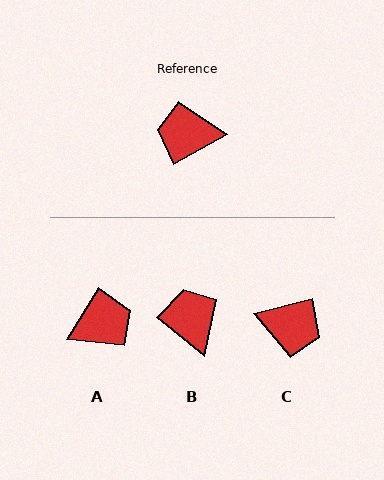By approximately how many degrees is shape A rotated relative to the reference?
Approximately 151 degrees clockwise.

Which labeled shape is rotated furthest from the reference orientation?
C, about 164 degrees away.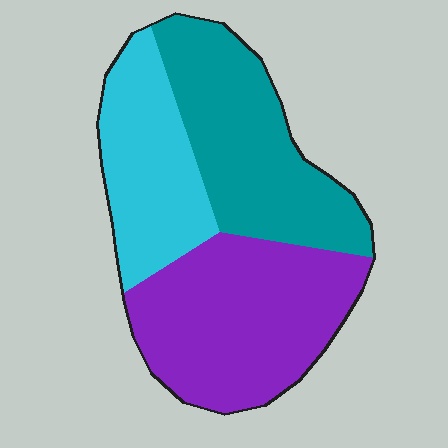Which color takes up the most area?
Purple, at roughly 40%.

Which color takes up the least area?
Cyan, at roughly 25%.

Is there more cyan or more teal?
Teal.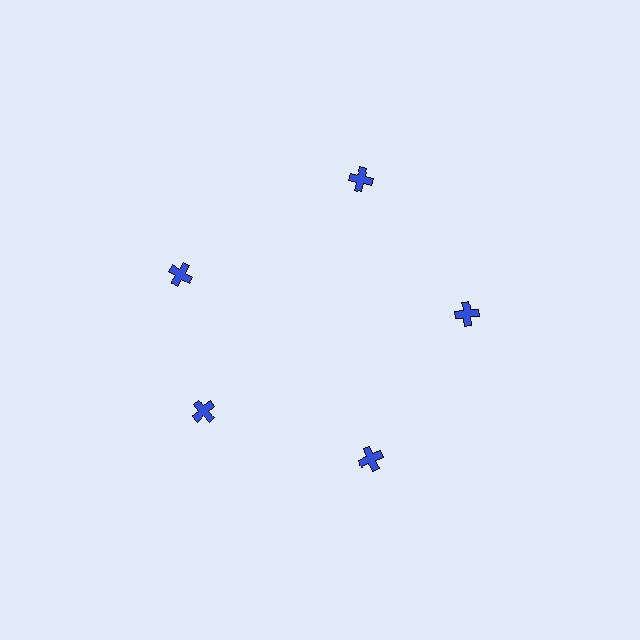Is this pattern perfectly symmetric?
No. The 5 blue crosses are arranged in a ring, but one element near the 10 o'clock position is rotated out of alignment along the ring, breaking the 5-fold rotational symmetry.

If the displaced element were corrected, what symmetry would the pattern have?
It would have 5-fold rotational symmetry — the pattern would map onto itself every 72 degrees.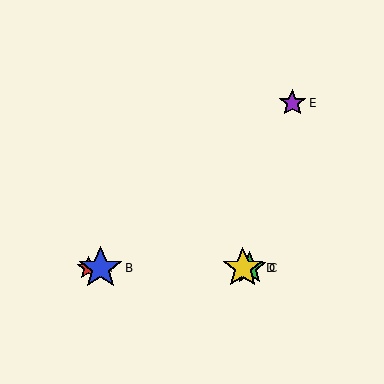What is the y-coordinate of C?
Object C is at y≈268.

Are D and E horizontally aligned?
No, D is at y≈268 and E is at y≈103.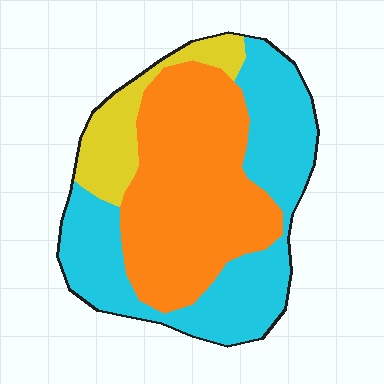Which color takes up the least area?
Yellow, at roughly 15%.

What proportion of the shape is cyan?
Cyan takes up about two fifths (2/5) of the shape.